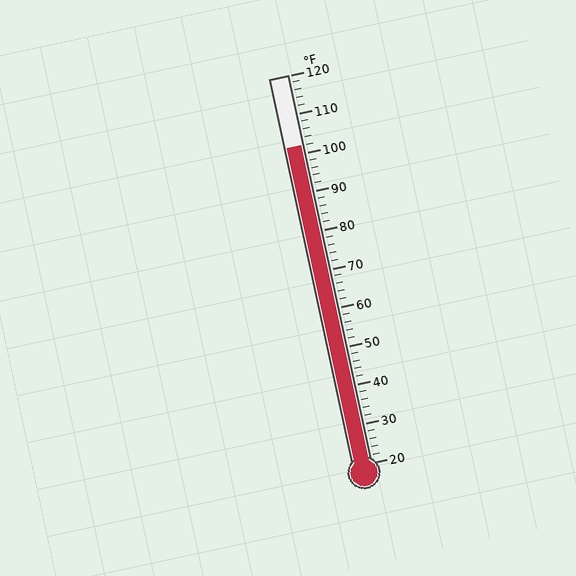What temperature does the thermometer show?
The thermometer shows approximately 102°F.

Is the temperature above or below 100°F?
The temperature is above 100°F.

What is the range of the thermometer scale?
The thermometer scale ranges from 20°F to 120°F.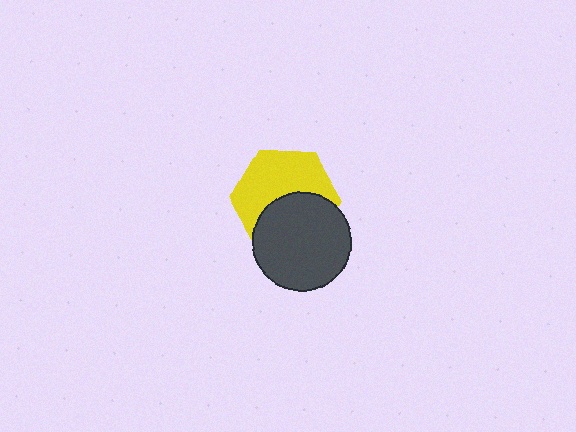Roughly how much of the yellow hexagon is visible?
About half of it is visible (roughly 56%).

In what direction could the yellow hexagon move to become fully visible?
The yellow hexagon could move up. That would shift it out from behind the dark gray circle entirely.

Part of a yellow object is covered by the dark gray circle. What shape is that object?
It is a hexagon.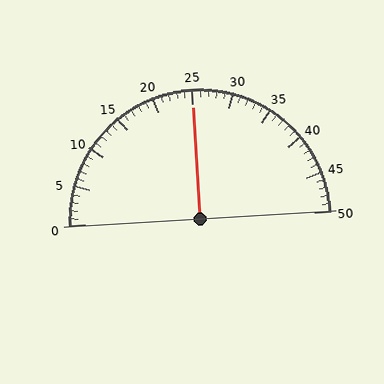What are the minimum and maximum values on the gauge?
The gauge ranges from 0 to 50.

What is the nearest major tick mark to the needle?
The nearest major tick mark is 25.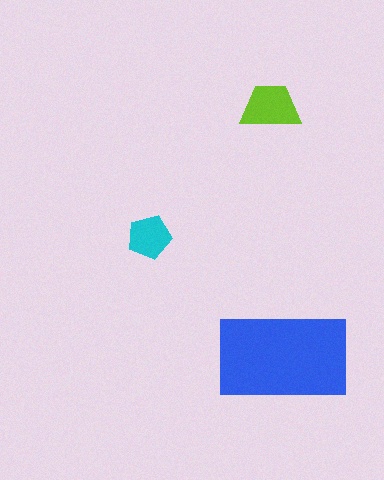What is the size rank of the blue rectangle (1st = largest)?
1st.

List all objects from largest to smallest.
The blue rectangle, the lime trapezoid, the cyan pentagon.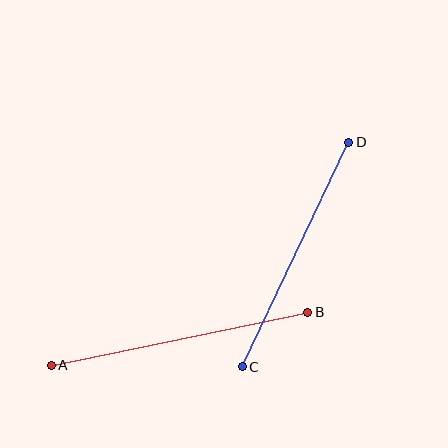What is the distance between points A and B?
The distance is approximately 262 pixels.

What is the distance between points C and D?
The distance is approximately 248 pixels.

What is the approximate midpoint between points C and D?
The midpoint is at approximately (296, 254) pixels.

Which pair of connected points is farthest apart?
Points A and B are farthest apart.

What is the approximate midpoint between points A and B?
The midpoint is at approximately (179, 339) pixels.